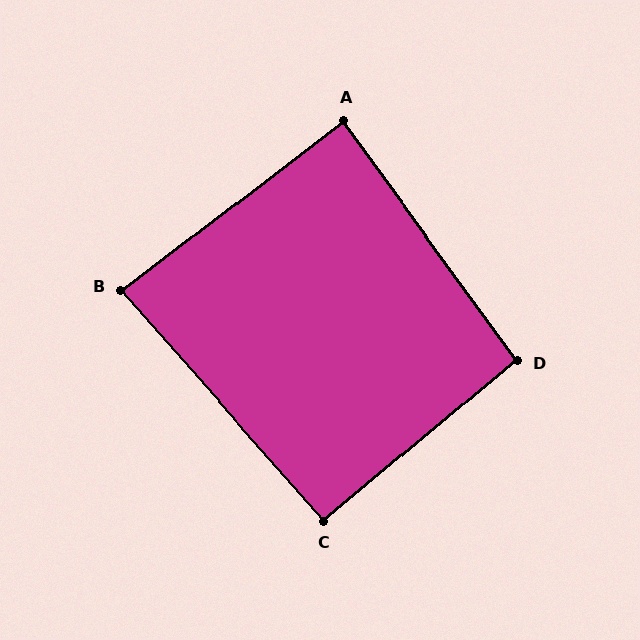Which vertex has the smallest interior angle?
B, at approximately 86 degrees.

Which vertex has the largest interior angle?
D, at approximately 94 degrees.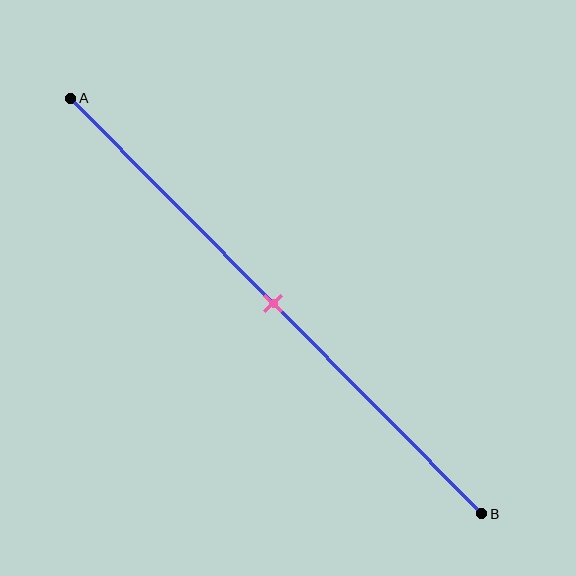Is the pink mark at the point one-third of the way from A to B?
No, the mark is at about 50% from A, not at the 33% one-third point.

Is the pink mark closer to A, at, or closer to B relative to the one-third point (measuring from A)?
The pink mark is closer to point B than the one-third point of segment AB.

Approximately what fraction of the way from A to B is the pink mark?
The pink mark is approximately 50% of the way from A to B.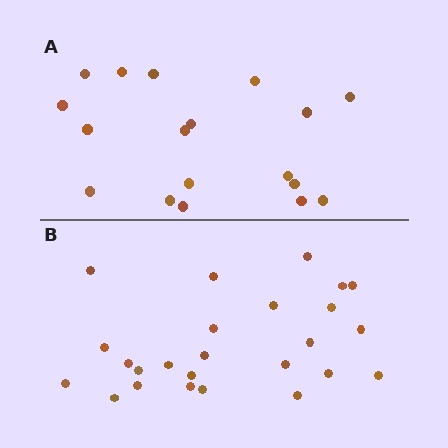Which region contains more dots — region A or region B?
Region B (the bottom region) has more dots.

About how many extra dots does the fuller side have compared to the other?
Region B has roughly 8 or so more dots than region A.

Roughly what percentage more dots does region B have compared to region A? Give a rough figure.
About 40% more.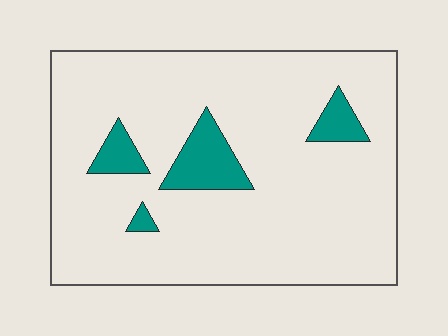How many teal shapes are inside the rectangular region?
4.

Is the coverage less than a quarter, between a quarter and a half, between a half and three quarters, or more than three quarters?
Less than a quarter.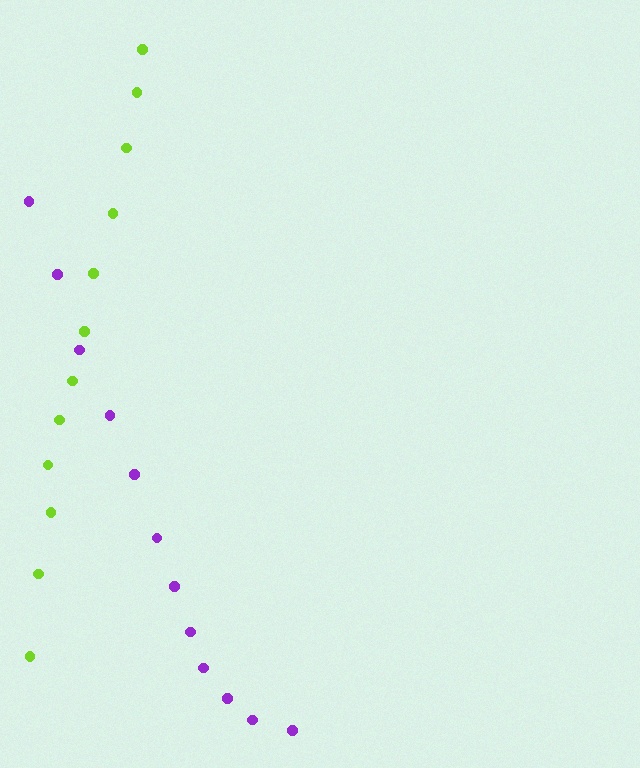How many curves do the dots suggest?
There are 2 distinct paths.